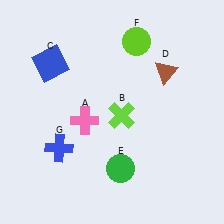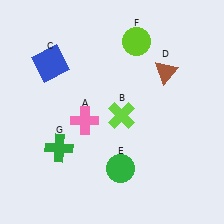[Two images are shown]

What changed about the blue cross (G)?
In Image 1, G is blue. In Image 2, it changed to green.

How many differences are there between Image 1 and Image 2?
There is 1 difference between the two images.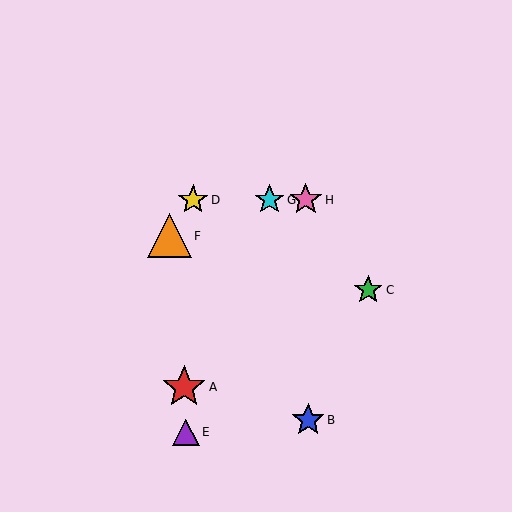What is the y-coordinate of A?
Object A is at y≈387.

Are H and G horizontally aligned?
Yes, both are at y≈200.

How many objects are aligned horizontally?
3 objects (D, G, H) are aligned horizontally.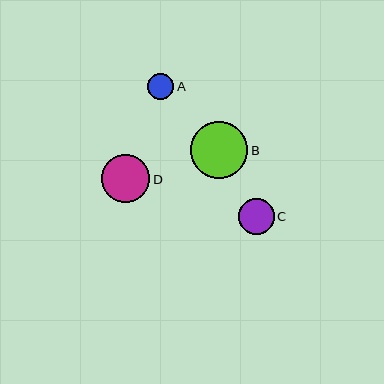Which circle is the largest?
Circle B is the largest with a size of approximately 57 pixels.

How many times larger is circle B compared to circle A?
Circle B is approximately 2.2 times the size of circle A.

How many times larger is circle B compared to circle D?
Circle B is approximately 1.2 times the size of circle D.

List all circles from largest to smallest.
From largest to smallest: B, D, C, A.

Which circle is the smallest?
Circle A is the smallest with a size of approximately 26 pixels.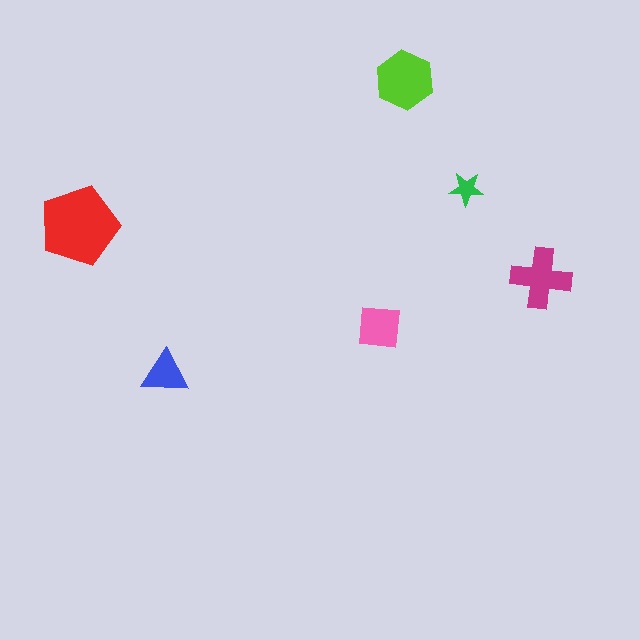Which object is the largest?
The red pentagon.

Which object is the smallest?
The green star.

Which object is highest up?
The lime hexagon is topmost.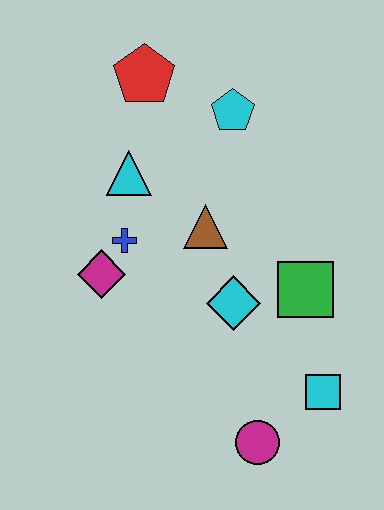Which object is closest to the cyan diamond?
The green square is closest to the cyan diamond.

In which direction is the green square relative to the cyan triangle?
The green square is to the right of the cyan triangle.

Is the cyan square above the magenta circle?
Yes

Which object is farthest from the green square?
The red pentagon is farthest from the green square.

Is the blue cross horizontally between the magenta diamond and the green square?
Yes